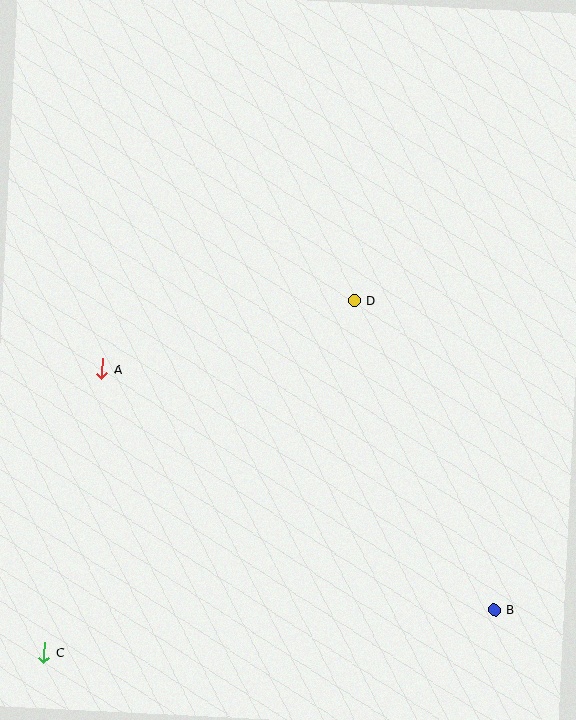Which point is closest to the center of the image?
Point D at (354, 301) is closest to the center.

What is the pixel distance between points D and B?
The distance between D and B is 339 pixels.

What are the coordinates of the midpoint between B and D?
The midpoint between B and D is at (424, 455).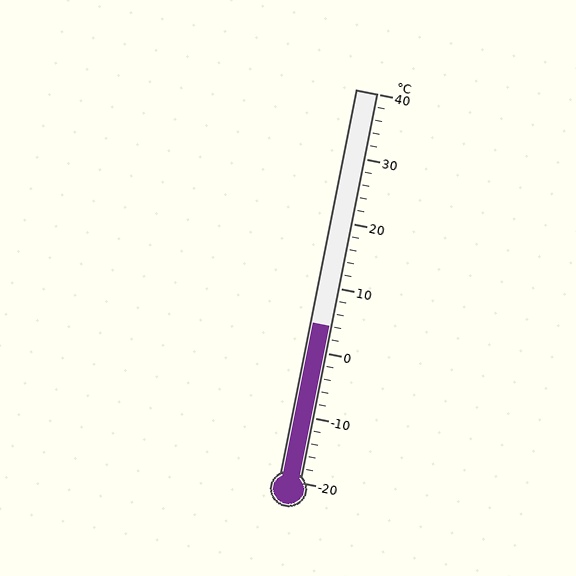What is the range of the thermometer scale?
The thermometer scale ranges from -20°C to 40°C.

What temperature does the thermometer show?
The thermometer shows approximately 4°C.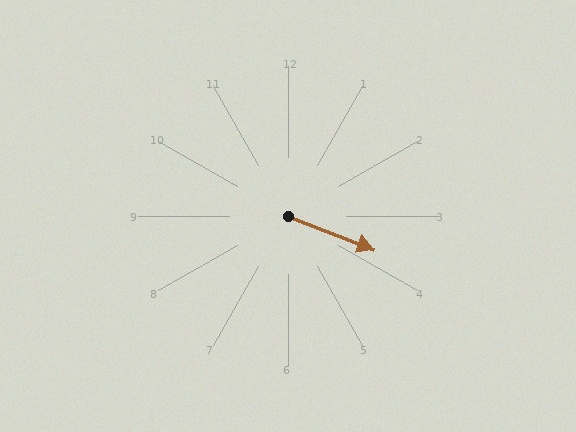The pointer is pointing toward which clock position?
Roughly 4 o'clock.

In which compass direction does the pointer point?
East.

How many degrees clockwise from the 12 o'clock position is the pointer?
Approximately 111 degrees.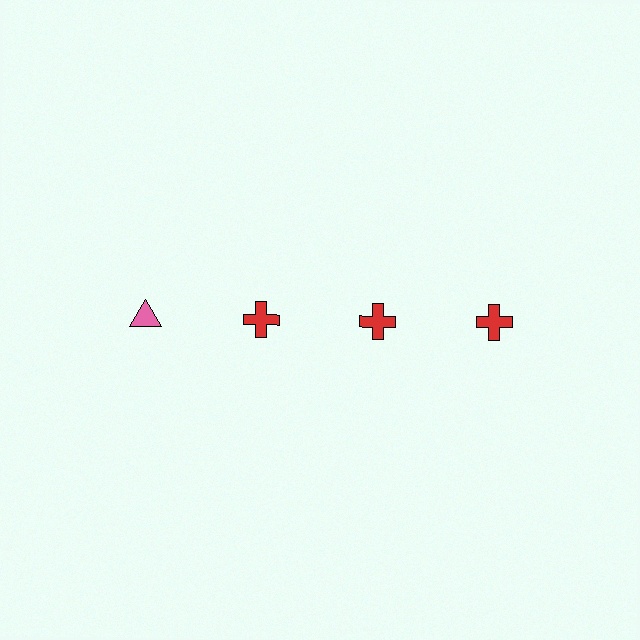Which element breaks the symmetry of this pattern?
The pink triangle in the top row, leftmost column breaks the symmetry. All other shapes are red crosses.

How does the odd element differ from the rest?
It differs in both color (pink instead of red) and shape (triangle instead of cross).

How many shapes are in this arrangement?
There are 4 shapes arranged in a grid pattern.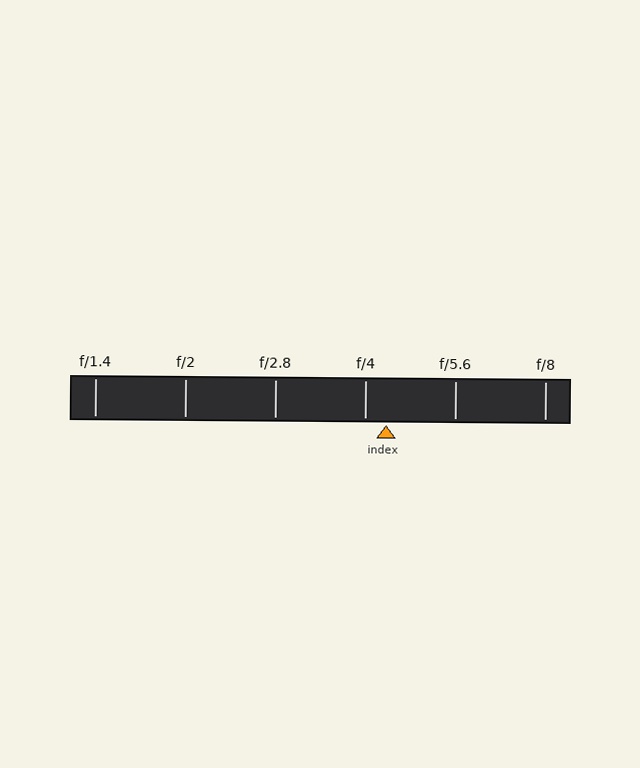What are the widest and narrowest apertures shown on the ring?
The widest aperture shown is f/1.4 and the narrowest is f/8.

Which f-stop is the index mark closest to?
The index mark is closest to f/4.